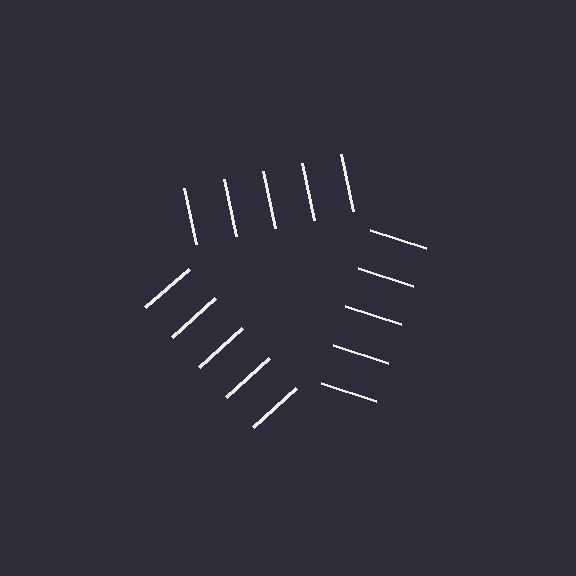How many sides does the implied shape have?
3 sides — the line-ends trace a triangle.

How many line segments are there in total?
15 — 5 along each of the 3 edges.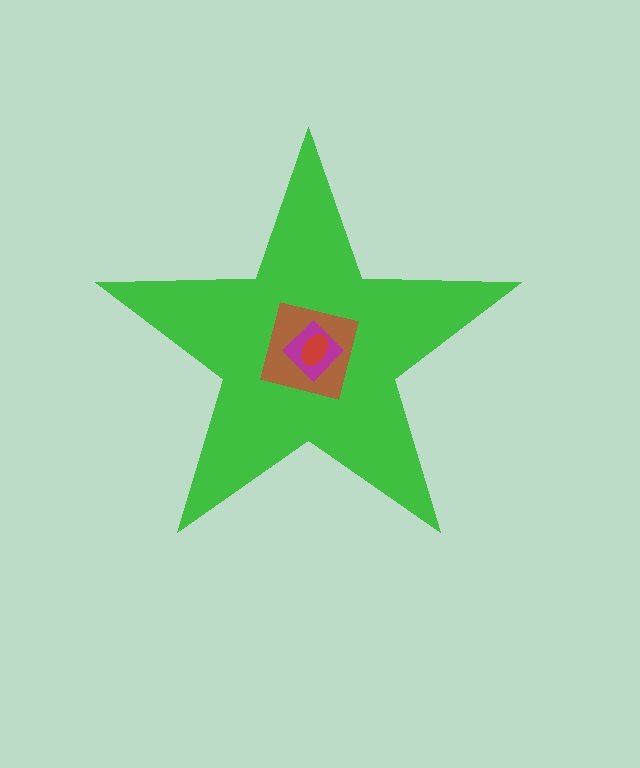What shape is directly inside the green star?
The brown square.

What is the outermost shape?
The green star.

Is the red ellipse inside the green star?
Yes.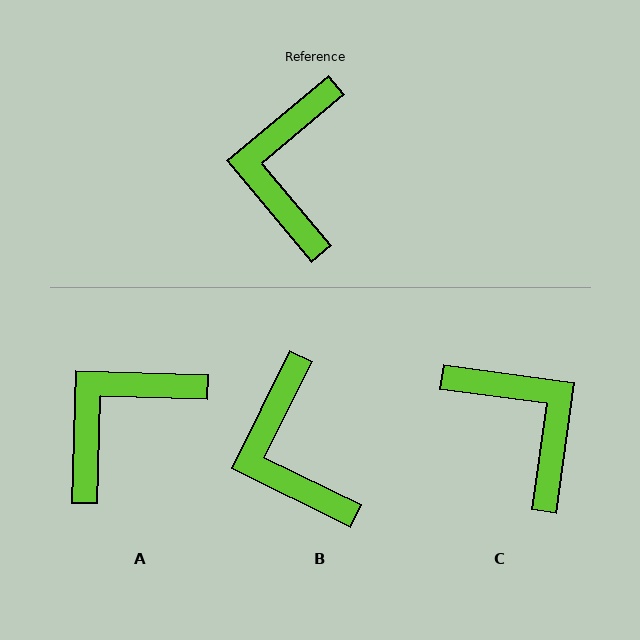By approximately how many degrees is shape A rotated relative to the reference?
Approximately 42 degrees clockwise.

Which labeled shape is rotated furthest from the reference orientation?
C, about 138 degrees away.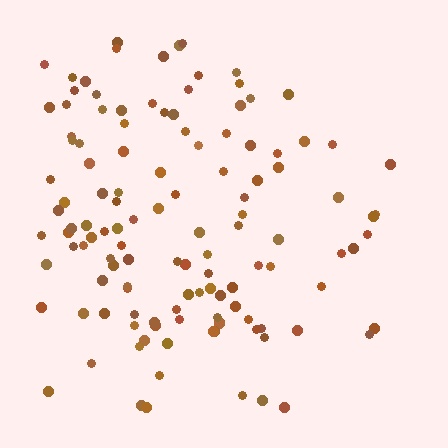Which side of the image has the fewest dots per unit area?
The right.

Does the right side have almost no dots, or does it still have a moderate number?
Still a moderate number, just noticeably fewer than the left.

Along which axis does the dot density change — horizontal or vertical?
Horizontal.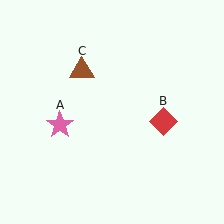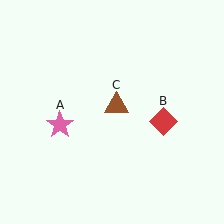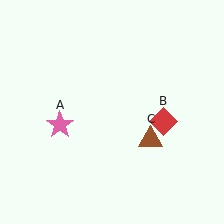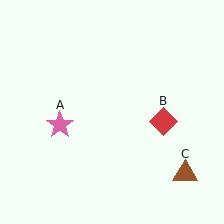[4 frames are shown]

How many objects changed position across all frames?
1 object changed position: brown triangle (object C).